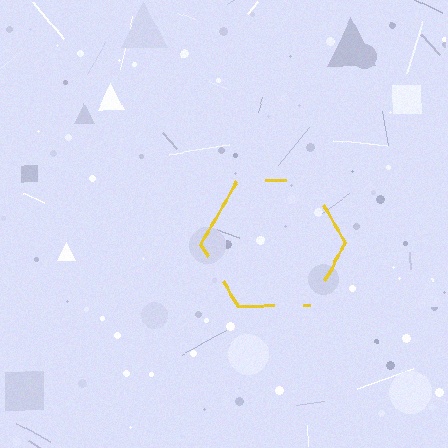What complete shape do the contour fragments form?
The contour fragments form a hexagon.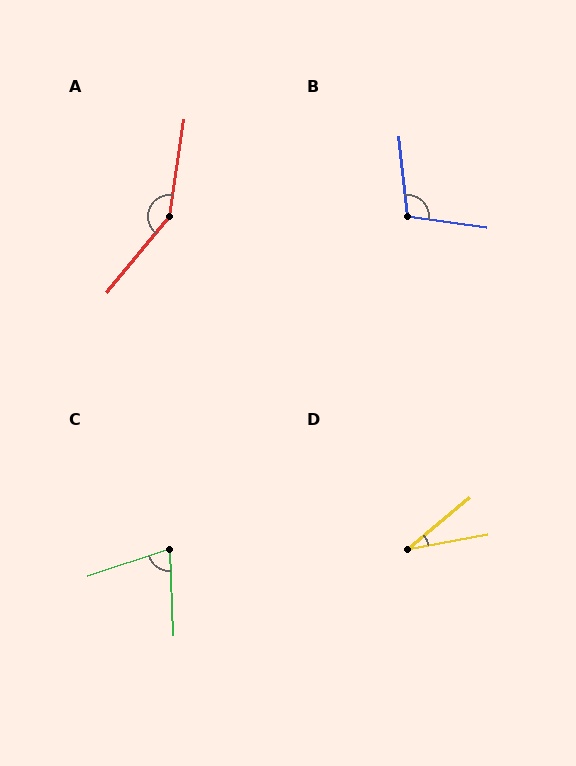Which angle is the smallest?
D, at approximately 29 degrees.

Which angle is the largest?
A, at approximately 149 degrees.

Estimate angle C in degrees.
Approximately 74 degrees.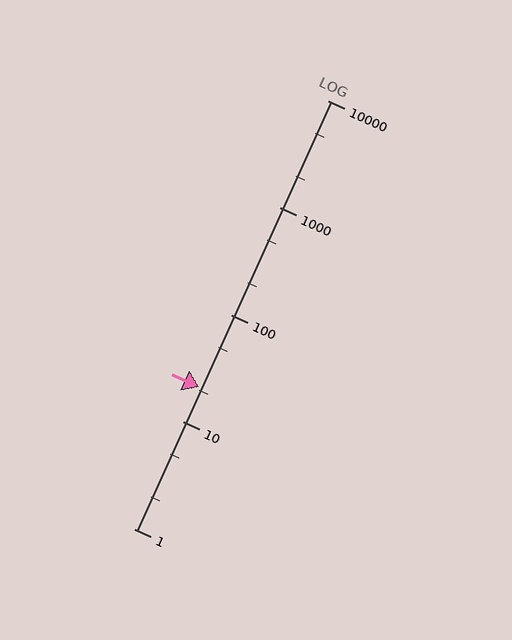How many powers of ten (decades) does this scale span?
The scale spans 4 decades, from 1 to 10000.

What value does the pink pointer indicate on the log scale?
The pointer indicates approximately 21.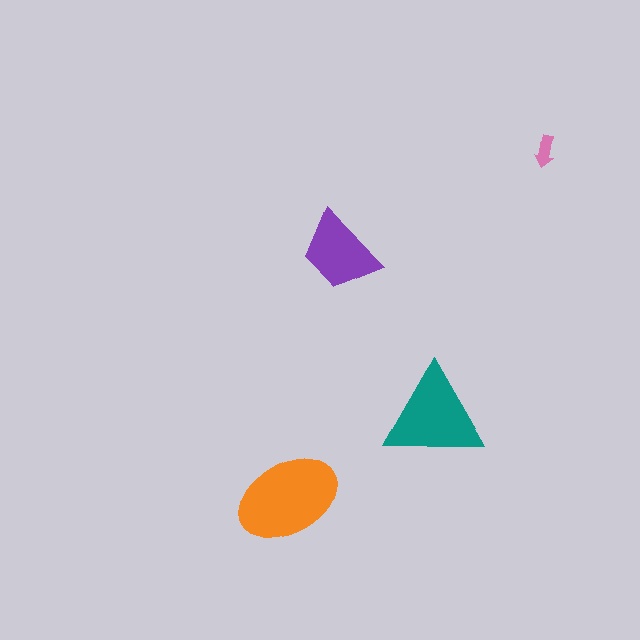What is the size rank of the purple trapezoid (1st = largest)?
3rd.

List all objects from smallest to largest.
The pink arrow, the purple trapezoid, the teal triangle, the orange ellipse.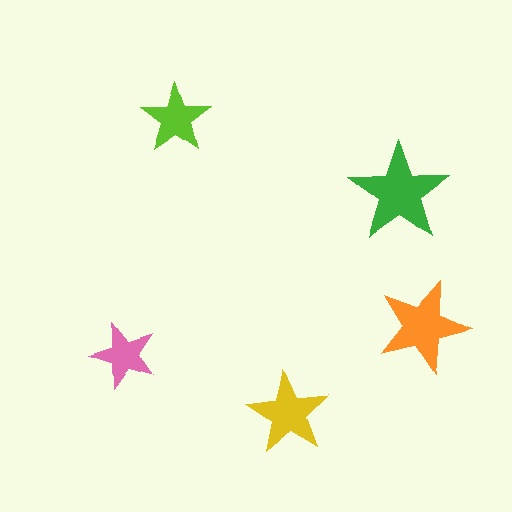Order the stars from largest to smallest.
the green one, the orange one, the yellow one, the lime one, the pink one.